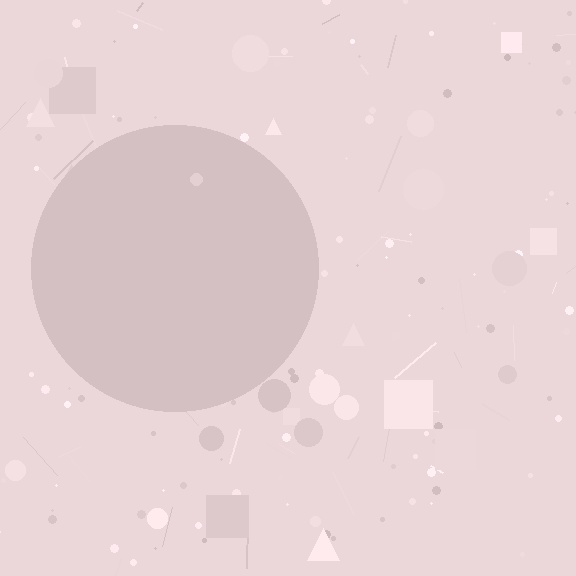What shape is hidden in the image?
A circle is hidden in the image.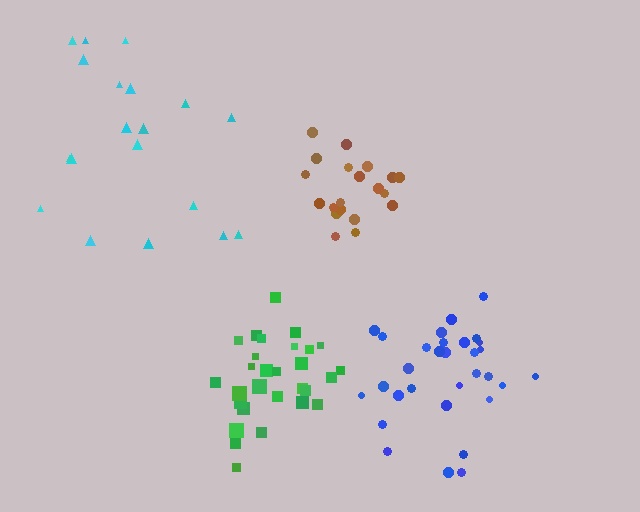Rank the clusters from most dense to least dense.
brown, green, blue, cyan.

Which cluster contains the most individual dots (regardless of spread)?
Blue (31).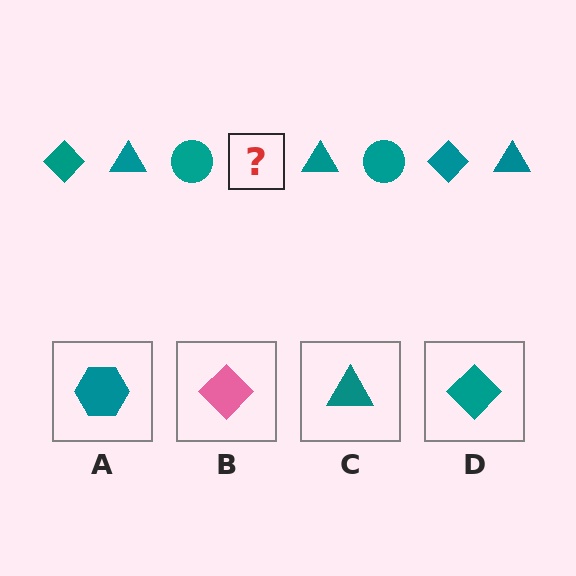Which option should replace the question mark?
Option D.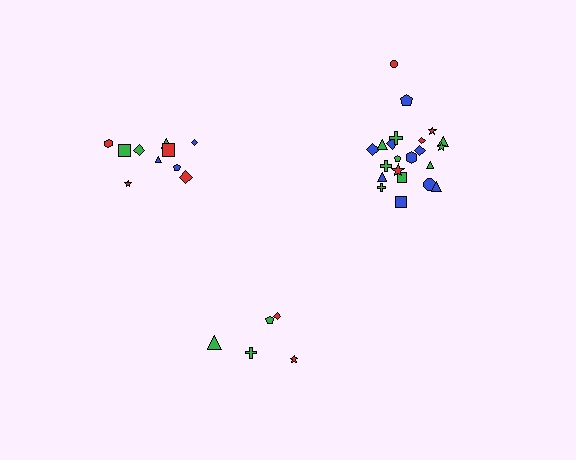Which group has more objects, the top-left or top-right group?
The top-right group.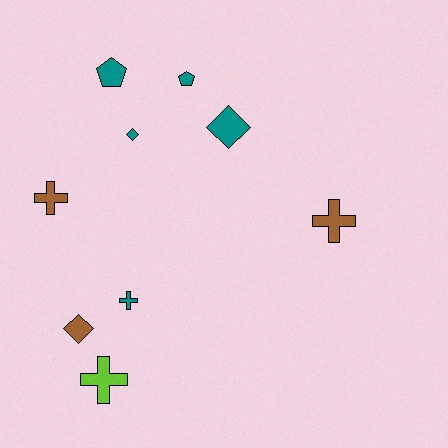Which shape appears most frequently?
Cross, with 4 objects.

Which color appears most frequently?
Teal, with 5 objects.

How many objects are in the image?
There are 9 objects.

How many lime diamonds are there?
There are no lime diamonds.